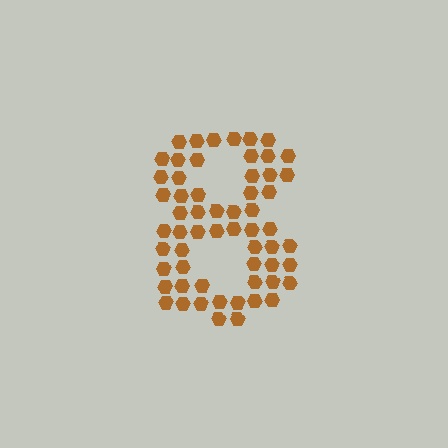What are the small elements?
The small elements are hexagons.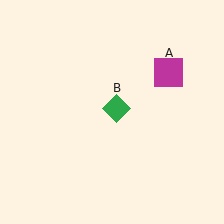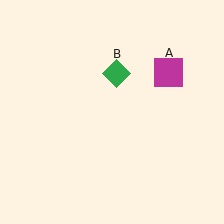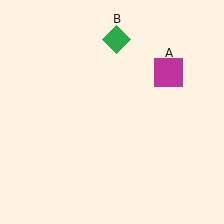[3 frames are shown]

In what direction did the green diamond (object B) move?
The green diamond (object B) moved up.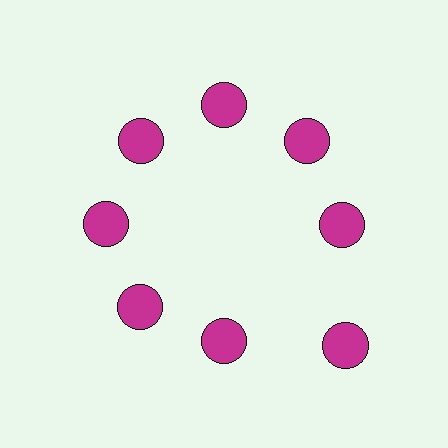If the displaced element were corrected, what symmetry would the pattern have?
It would have 8-fold rotational symmetry — the pattern would map onto itself every 45 degrees.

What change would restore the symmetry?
The symmetry would be restored by moving it inward, back onto the ring so that all 8 circles sit at equal angles and equal distance from the center.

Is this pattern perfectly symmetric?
No. The 8 magenta circles are arranged in a ring, but one element near the 4 o'clock position is pushed outward from the center, breaking the 8-fold rotational symmetry.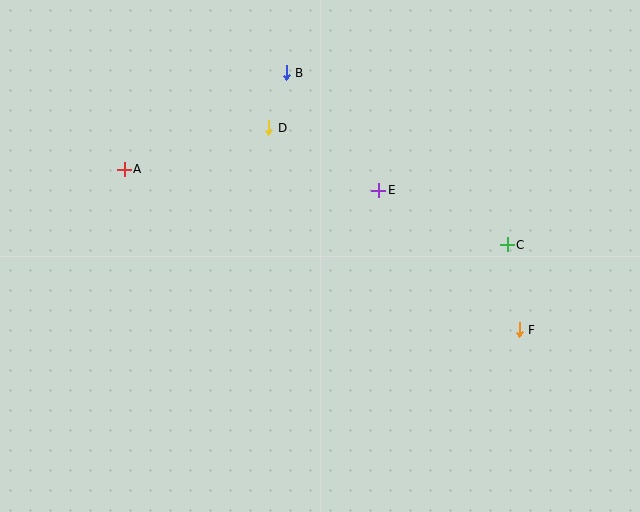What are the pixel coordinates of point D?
Point D is at (269, 128).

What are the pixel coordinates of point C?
Point C is at (507, 245).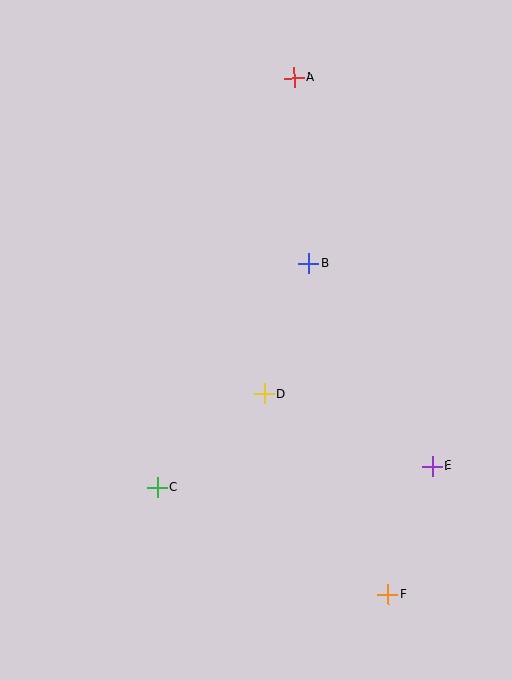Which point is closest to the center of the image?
Point D at (264, 394) is closest to the center.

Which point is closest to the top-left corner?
Point A is closest to the top-left corner.